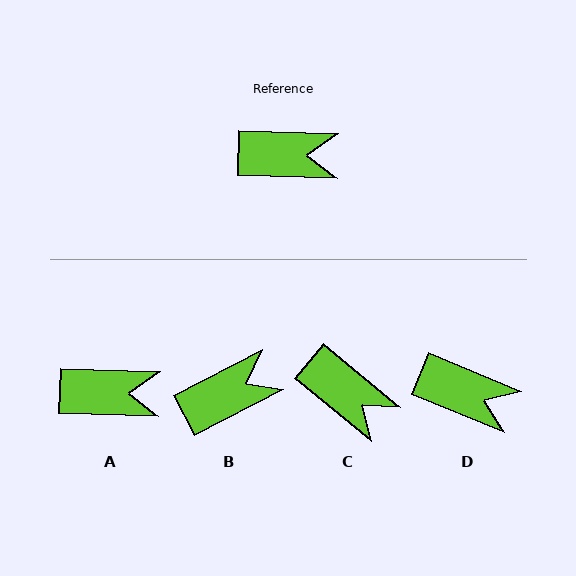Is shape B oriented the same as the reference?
No, it is off by about 30 degrees.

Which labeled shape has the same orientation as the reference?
A.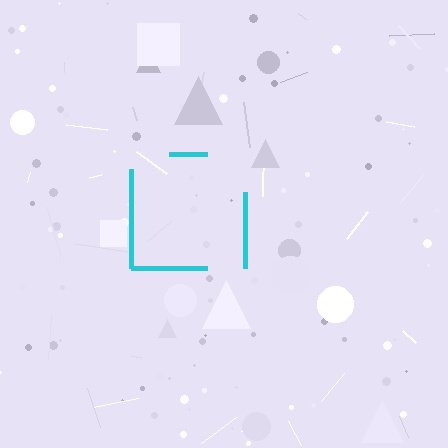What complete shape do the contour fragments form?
The contour fragments form a square.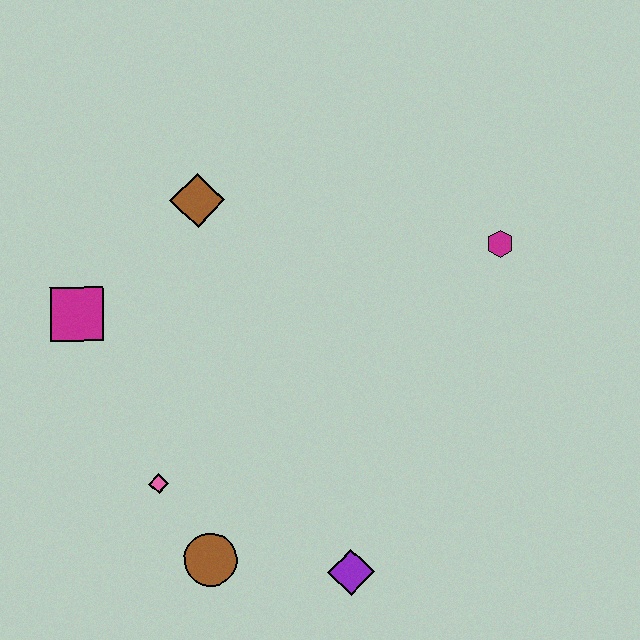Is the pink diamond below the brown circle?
No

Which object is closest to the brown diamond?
The magenta square is closest to the brown diamond.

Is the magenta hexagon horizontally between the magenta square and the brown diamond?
No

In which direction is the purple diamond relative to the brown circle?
The purple diamond is to the right of the brown circle.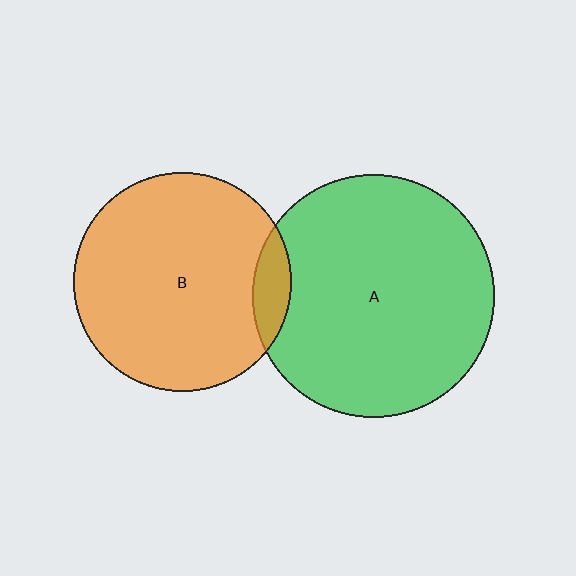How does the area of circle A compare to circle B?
Approximately 1.2 times.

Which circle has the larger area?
Circle A (green).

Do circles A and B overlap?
Yes.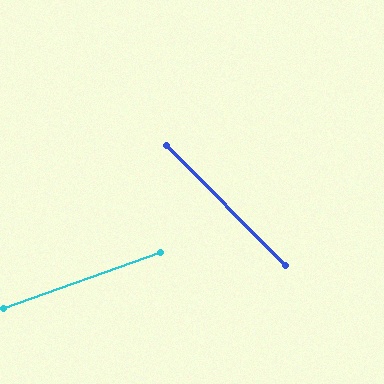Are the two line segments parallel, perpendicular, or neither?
Neither parallel nor perpendicular — they differ by about 65°.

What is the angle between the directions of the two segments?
Approximately 65 degrees.